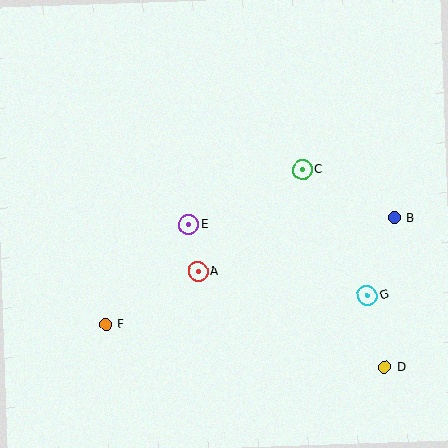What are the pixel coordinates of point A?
Point A is at (198, 271).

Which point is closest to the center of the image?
Point E at (189, 225) is closest to the center.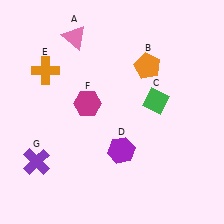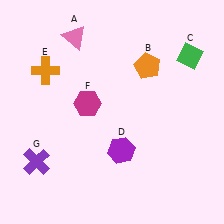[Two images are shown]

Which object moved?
The green diamond (C) moved up.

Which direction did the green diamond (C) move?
The green diamond (C) moved up.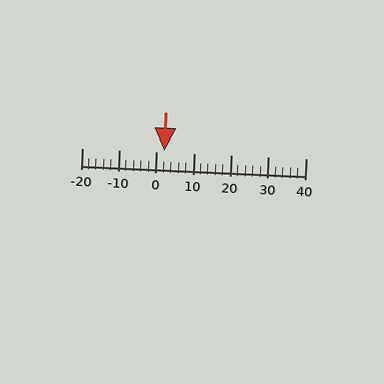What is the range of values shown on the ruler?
The ruler shows values from -20 to 40.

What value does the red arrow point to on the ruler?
The red arrow points to approximately 2.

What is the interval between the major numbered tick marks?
The major tick marks are spaced 10 units apart.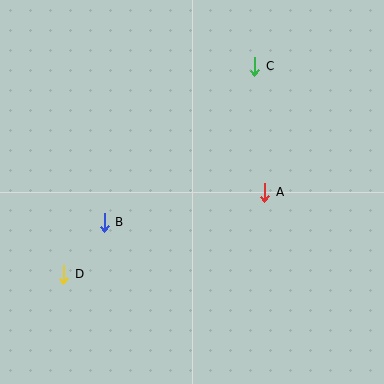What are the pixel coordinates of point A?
Point A is at (265, 192).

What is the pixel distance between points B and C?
The distance between B and C is 217 pixels.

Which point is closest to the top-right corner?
Point C is closest to the top-right corner.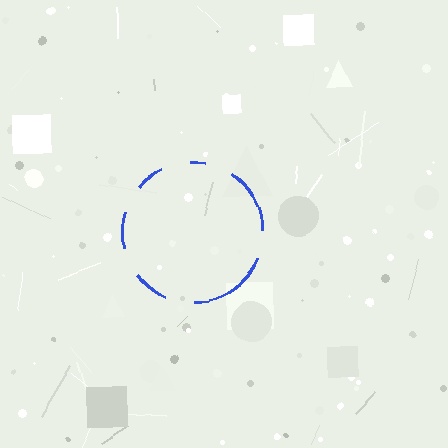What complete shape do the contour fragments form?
The contour fragments form a circle.